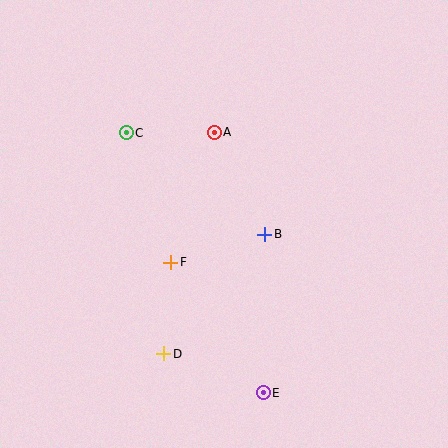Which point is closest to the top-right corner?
Point A is closest to the top-right corner.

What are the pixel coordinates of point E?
Point E is at (264, 393).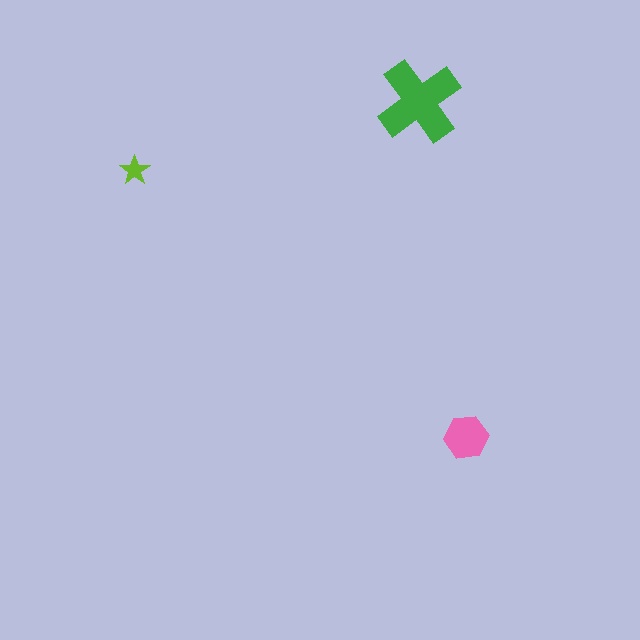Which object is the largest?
The green cross.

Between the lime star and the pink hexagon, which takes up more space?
The pink hexagon.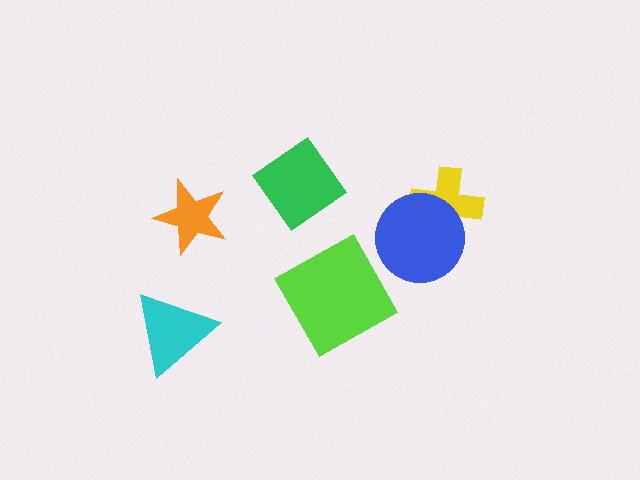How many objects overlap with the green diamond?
0 objects overlap with the green diamond.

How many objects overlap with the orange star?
0 objects overlap with the orange star.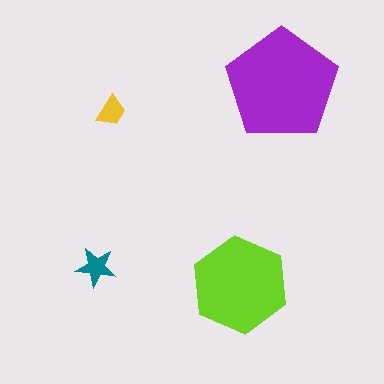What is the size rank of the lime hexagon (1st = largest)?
2nd.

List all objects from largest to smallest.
The purple pentagon, the lime hexagon, the teal star, the yellow trapezoid.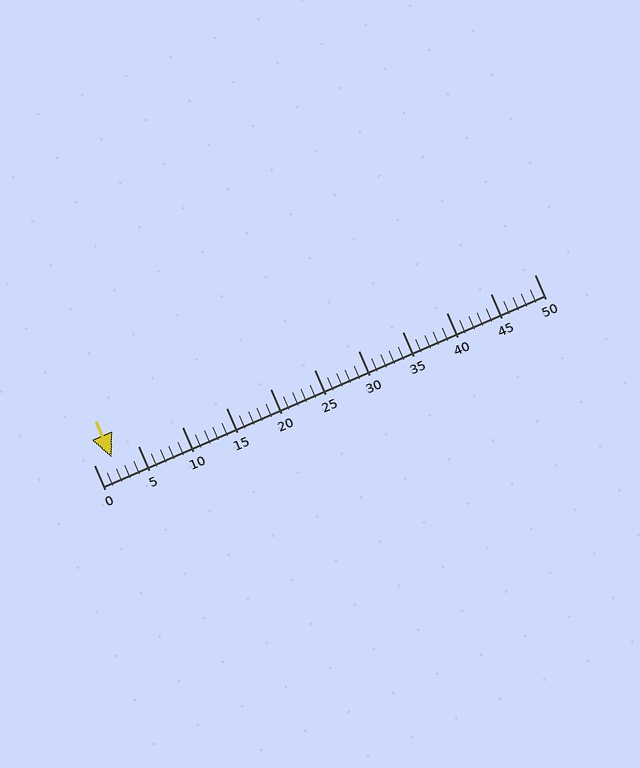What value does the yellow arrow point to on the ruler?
The yellow arrow points to approximately 2.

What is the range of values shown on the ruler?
The ruler shows values from 0 to 50.